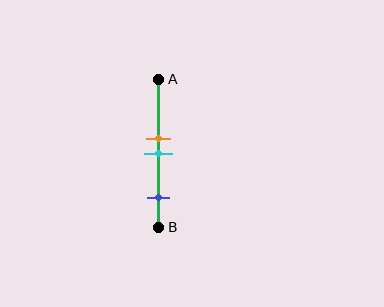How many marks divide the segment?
There are 3 marks dividing the segment.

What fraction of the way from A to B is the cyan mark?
The cyan mark is approximately 50% (0.5) of the way from A to B.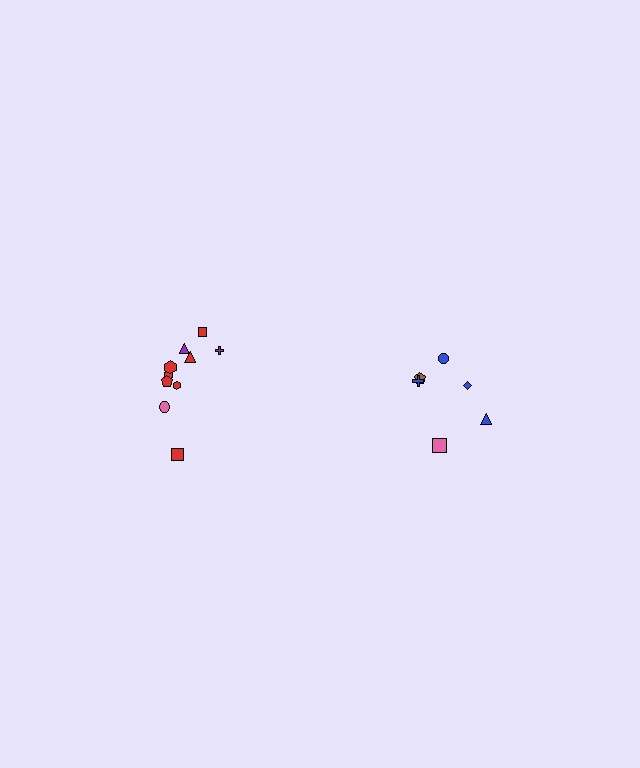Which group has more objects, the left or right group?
The left group.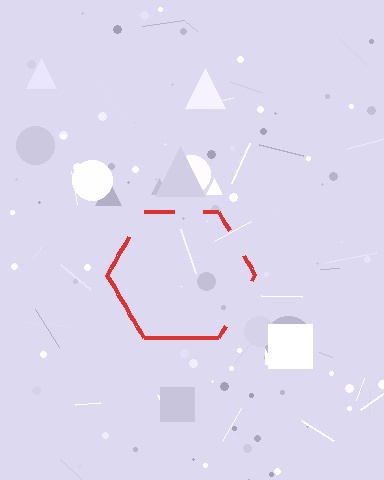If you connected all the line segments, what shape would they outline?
They would outline a hexagon.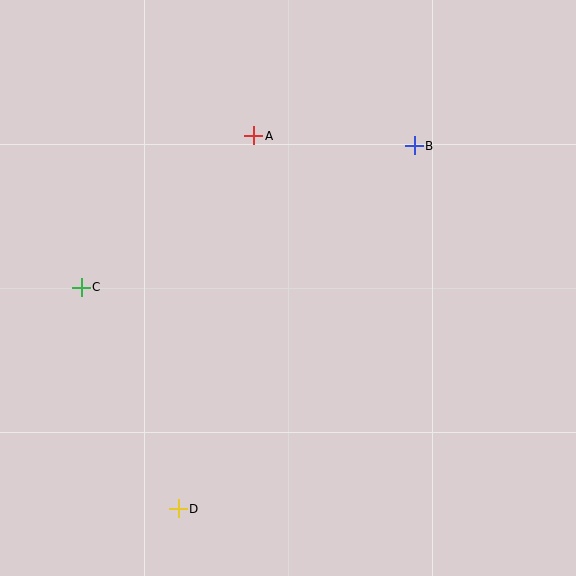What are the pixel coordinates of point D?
Point D is at (178, 509).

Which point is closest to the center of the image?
Point A at (254, 136) is closest to the center.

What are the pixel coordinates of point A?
Point A is at (254, 136).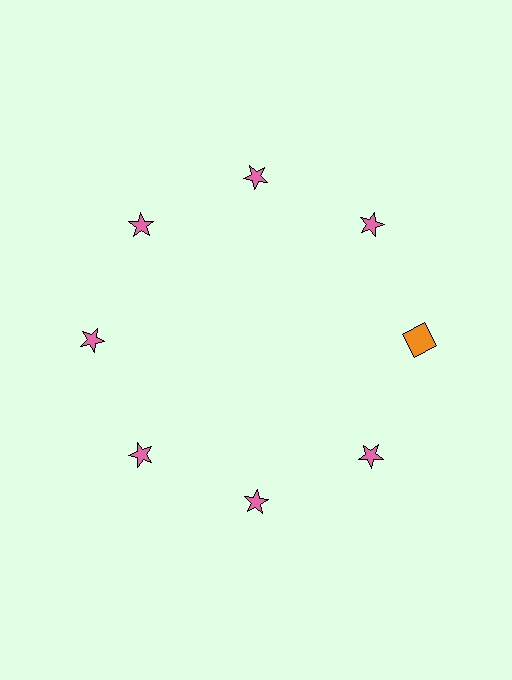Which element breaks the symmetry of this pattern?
The orange square at roughly the 3 o'clock position breaks the symmetry. All other shapes are pink stars.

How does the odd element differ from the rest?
It differs in both color (orange instead of pink) and shape (square instead of star).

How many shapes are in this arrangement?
There are 8 shapes arranged in a ring pattern.